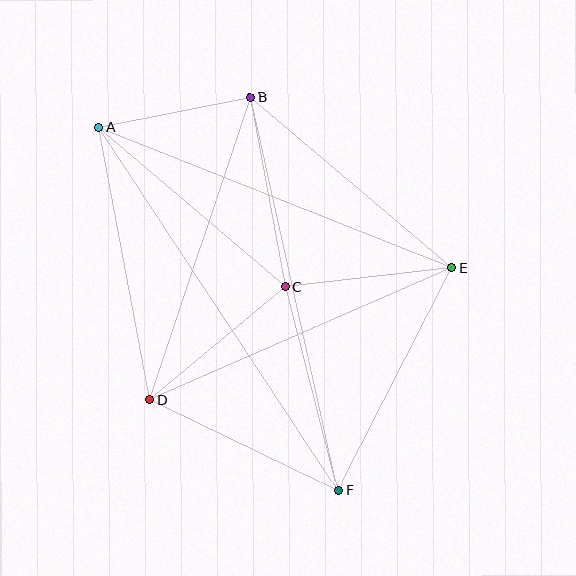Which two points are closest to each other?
Points A and B are closest to each other.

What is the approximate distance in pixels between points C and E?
The distance between C and E is approximately 168 pixels.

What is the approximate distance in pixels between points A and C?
The distance between A and C is approximately 245 pixels.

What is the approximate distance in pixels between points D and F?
The distance between D and F is approximately 209 pixels.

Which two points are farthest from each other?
Points A and F are farthest from each other.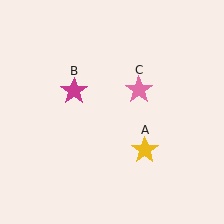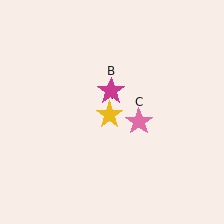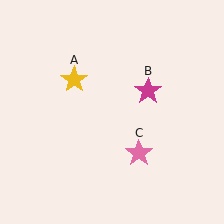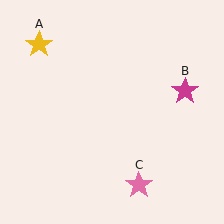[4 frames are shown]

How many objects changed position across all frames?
3 objects changed position: yellow star (object A), magenta star (object B), pink star (object C).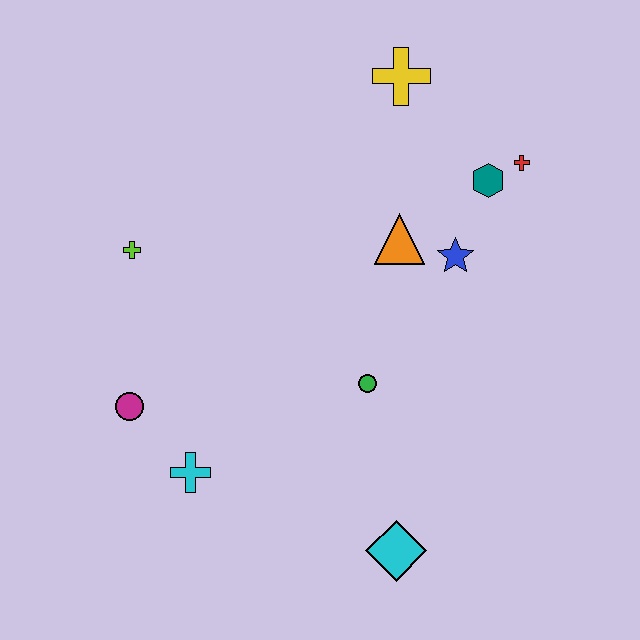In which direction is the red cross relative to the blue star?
The red cross is above the blue star.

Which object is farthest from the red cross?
The magenta circle is farthest from the red cross.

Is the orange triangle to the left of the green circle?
No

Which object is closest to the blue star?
The orange triangle is closest to the blue star.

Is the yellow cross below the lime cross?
No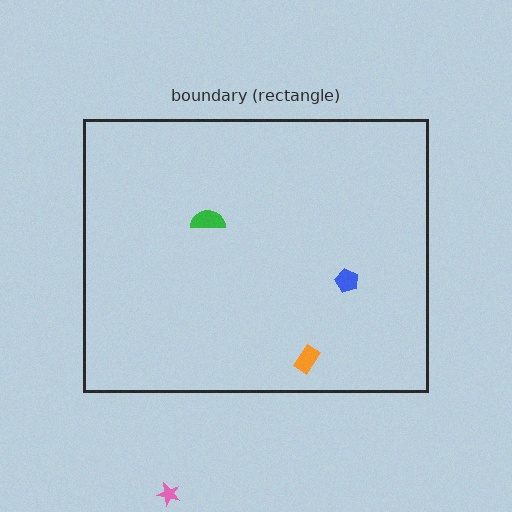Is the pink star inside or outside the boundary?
Outside.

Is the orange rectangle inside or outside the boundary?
Inside.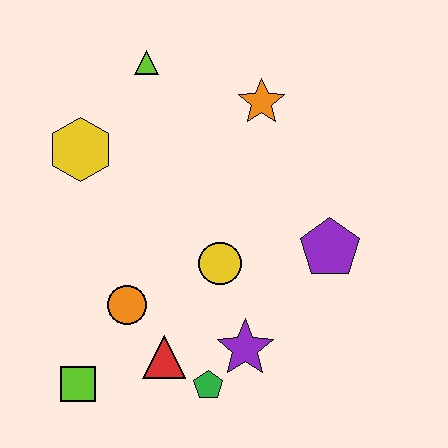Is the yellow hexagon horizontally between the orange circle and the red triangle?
No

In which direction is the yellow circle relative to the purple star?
The yellow circle is above the purple star.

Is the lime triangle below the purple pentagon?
No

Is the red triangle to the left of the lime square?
No